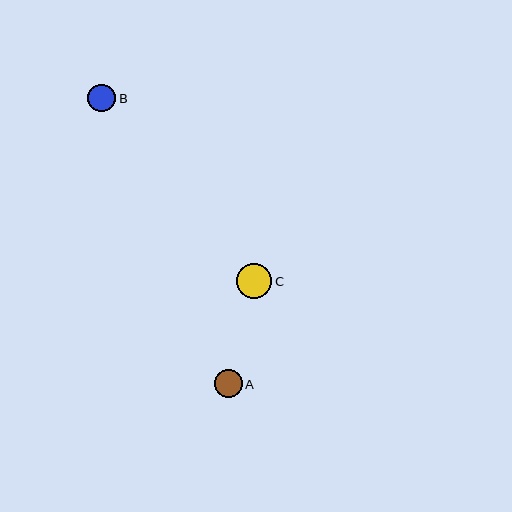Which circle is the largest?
Circle C is the largest with a size of approximately 35 pixels.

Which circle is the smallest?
Circle A is the smallest with a size of approximately 27 pixels.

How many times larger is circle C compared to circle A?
Circle C is approximately 1.3 times the size of circle A.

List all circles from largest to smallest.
From largest to smallest: C, B, A.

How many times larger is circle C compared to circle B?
Circle C is approximately 1.3 times the size of circle B.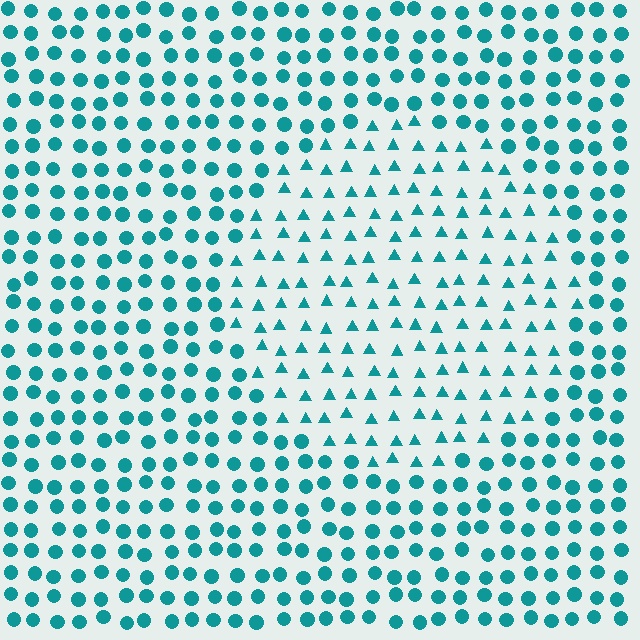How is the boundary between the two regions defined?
The boundary is defined by a change in element shape: triangles inside vs. circles outside. All elements share the same color and spacing.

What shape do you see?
I see a circle.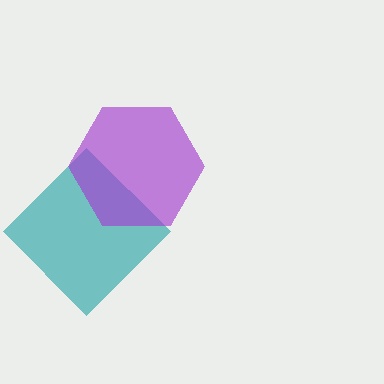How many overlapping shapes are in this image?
There are 2 overlapping shapes in the image.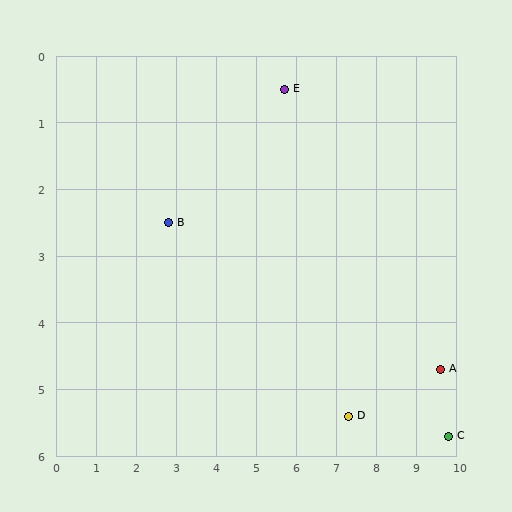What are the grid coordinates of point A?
Point A is at approximately (9.6, 4.7).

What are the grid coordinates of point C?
Point C is at approximately (9.8, 5.7).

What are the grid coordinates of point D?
Point D is at approximately (7.3, 5.4).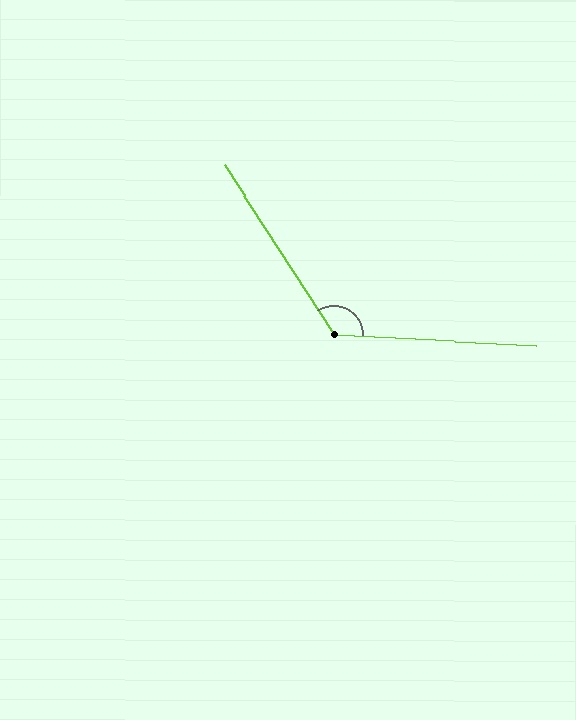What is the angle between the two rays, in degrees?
Approximately 126 degrees.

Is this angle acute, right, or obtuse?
It is obtuse.